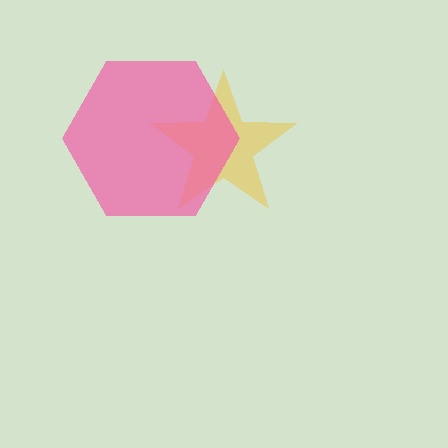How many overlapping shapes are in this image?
There are 2 overlapping shapes in the image.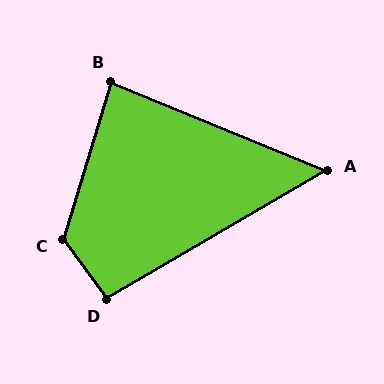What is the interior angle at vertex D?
Approximately 96 degrees (obtuse).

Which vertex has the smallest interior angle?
A, at approximately 53 degrees.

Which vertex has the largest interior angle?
C, at approximately 127 degrees.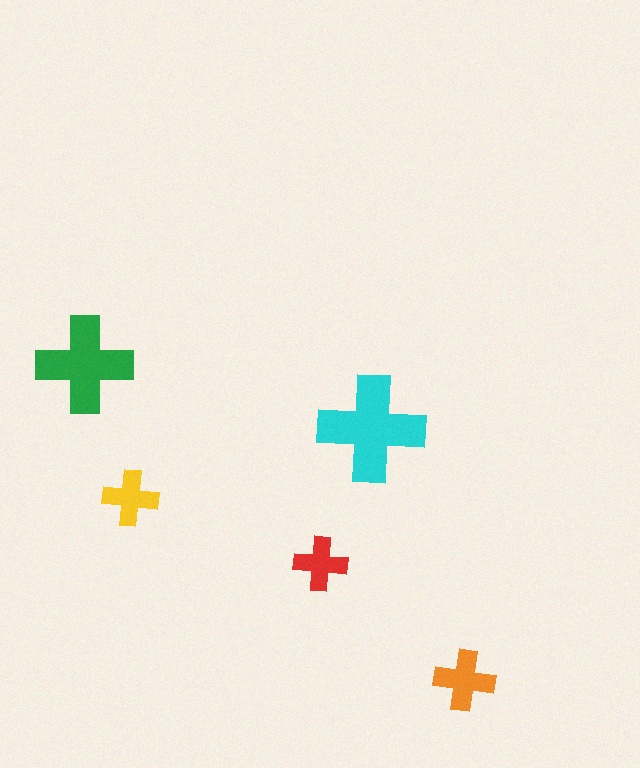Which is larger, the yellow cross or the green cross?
The green one.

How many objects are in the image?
There are 5 objects in the image.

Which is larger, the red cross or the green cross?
The green one.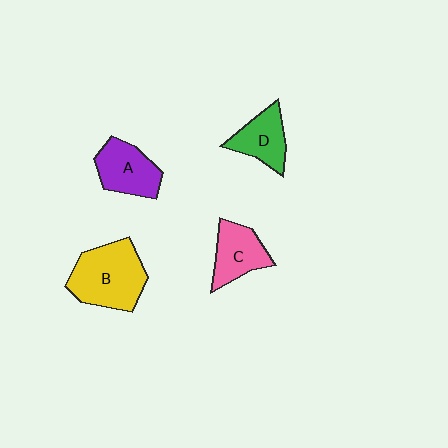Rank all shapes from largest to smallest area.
From largest to smallest: B (yellow), A (purple), C (pink), D (green).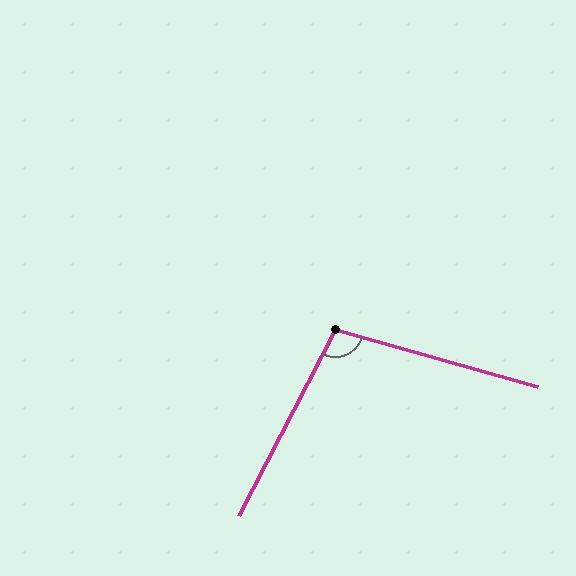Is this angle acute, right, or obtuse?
It is obtuse.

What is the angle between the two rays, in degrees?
Approximately 102 degrees.